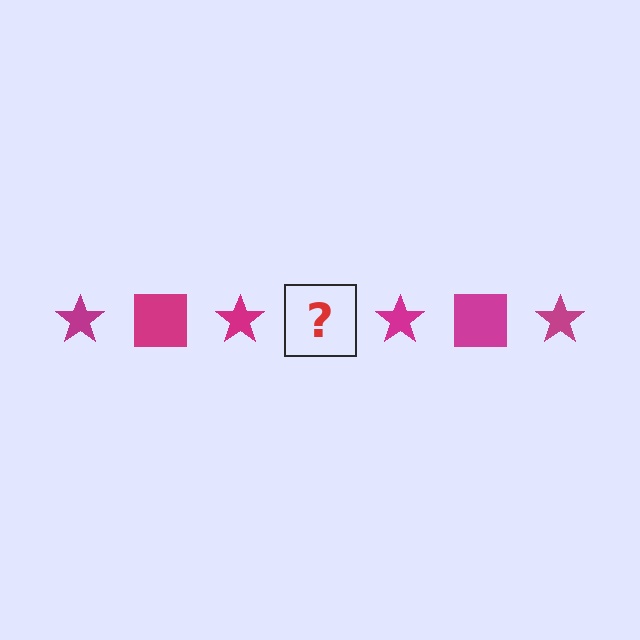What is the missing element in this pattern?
The missing element is a magenta square.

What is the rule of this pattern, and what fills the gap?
The rule is that the pattern cycles through star, square shapes in magenta. The gap should be filled with a magenta square.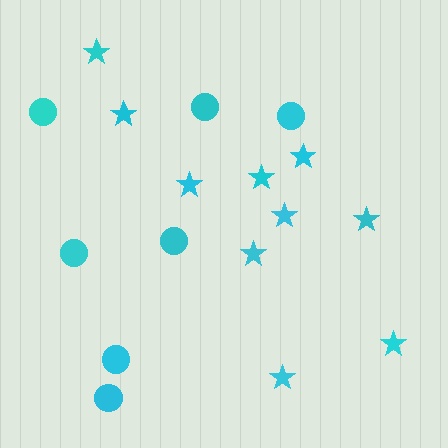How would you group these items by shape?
There are 2 groups: one group of stars (10) and one group of circles (7).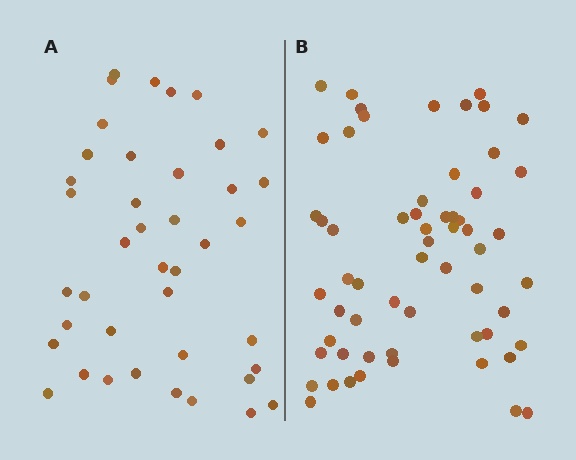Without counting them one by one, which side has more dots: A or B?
Region B (the right region) has more dots.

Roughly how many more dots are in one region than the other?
Region B has approximately 20 more dots than region A.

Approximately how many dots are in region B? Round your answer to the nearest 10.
About 60 dots.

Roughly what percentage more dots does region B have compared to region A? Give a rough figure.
About 45% more.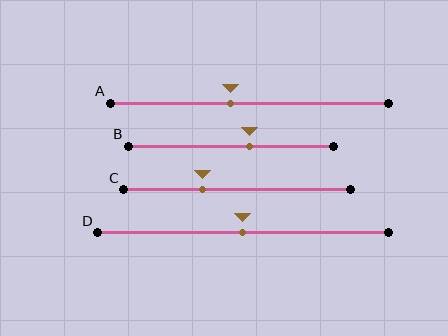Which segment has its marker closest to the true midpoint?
Segment D has its marker closest to the true midpoint.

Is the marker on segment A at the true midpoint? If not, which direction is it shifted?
No, the marker on segment A is shifted to the left by about 7% of the segment length.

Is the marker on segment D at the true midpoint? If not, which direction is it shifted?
Yes, the marker on segment D is at the true midpoint.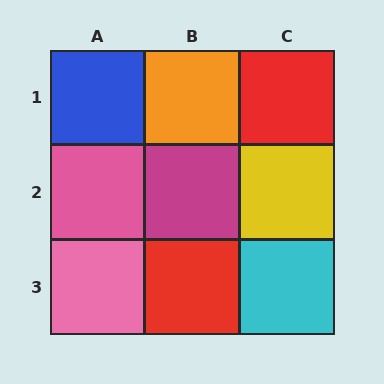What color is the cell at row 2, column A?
Pink.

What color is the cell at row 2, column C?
Yellow.